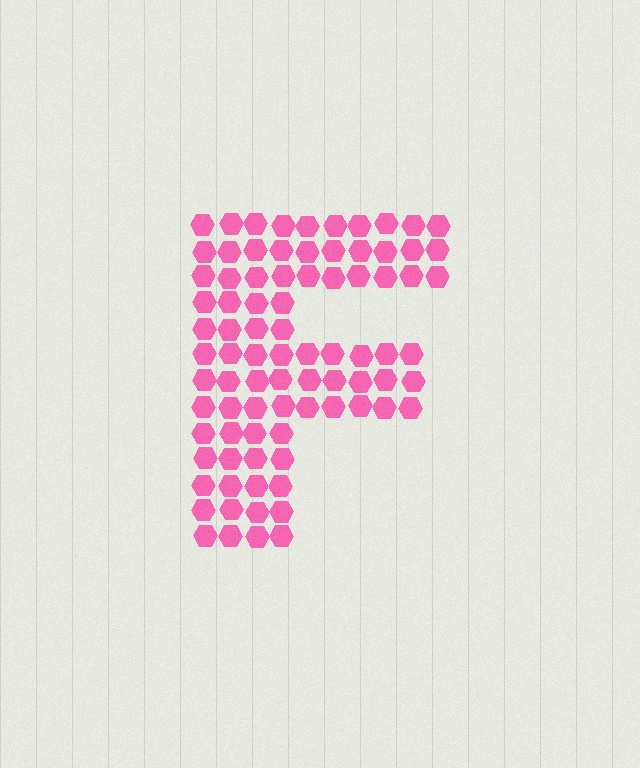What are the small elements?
The small elements are hexagons.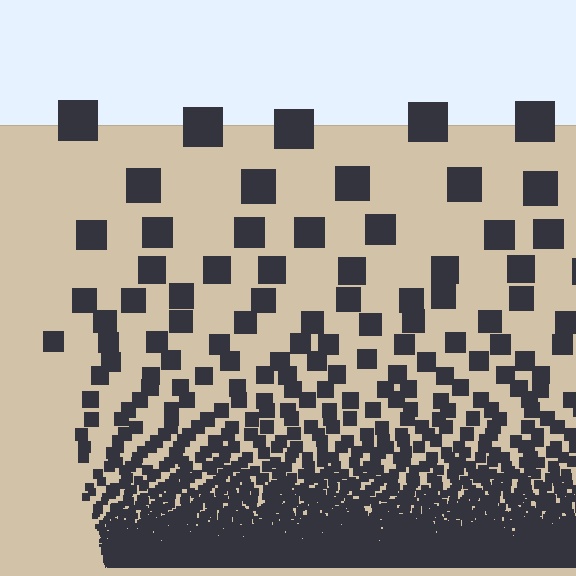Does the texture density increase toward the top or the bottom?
Density increases toward the bottom.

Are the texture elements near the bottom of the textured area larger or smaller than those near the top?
Smaller. The gradient is inverted — elements near the bottom are smaller and denser.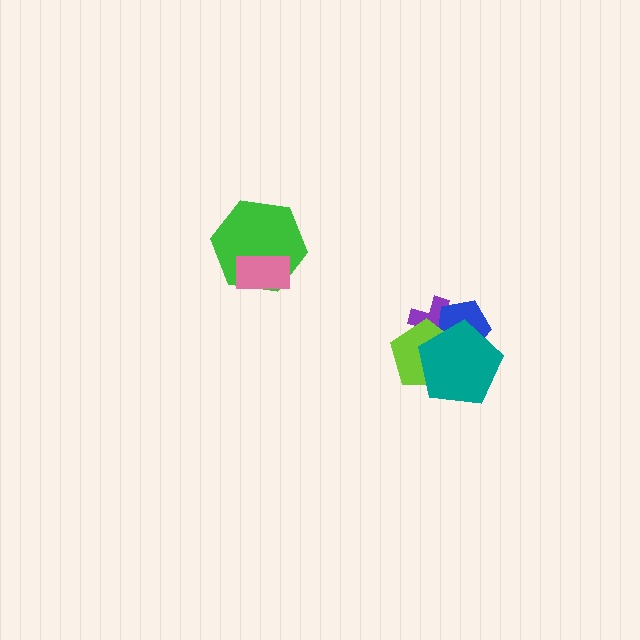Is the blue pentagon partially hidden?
Yes, it is partially covered by another shape.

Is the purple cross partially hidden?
Yes, it is partially covered by another shape.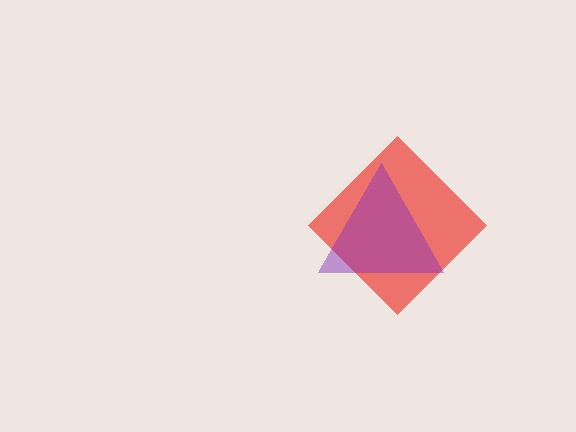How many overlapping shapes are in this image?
There are 2 overlapping shapes in the image.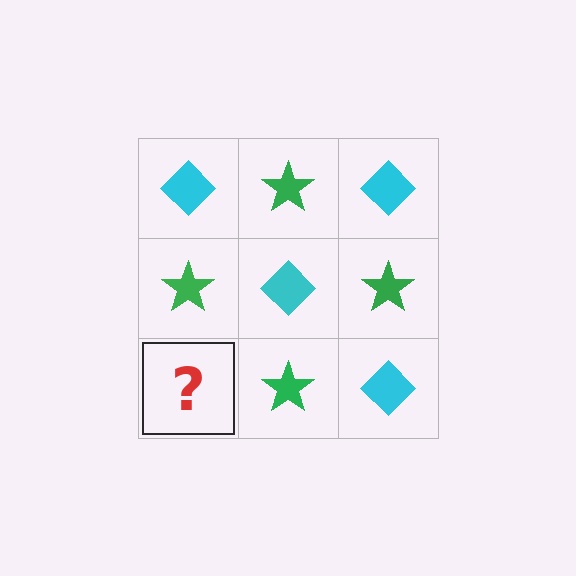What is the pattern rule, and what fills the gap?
The rule is that it alternates cyan diamond and green star in a checkerboard pattern. The gap should be filled with a cyan diamond.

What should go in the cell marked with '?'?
The missing cell should contain a cyan diamond.